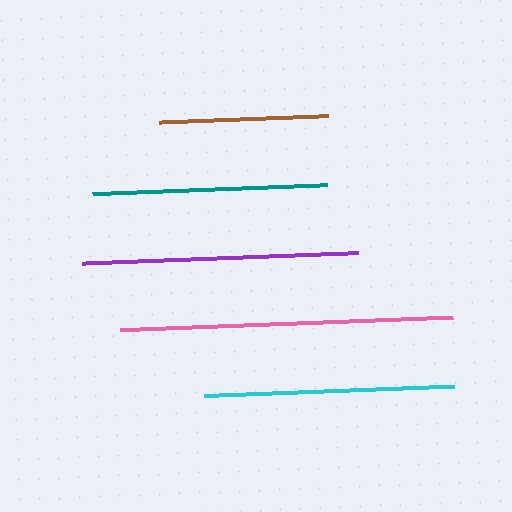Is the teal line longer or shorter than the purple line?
The purple line is longer than the teal line.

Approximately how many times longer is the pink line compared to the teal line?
The pink line is approximately 1.4 times the length of the teal line.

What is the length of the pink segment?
The pink segment is approximately 333 pixels long.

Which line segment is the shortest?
The brown line is the shortest at approximately 169 pixels.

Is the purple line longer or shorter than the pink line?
The pink line is longer than the purple line.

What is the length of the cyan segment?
The cyan segment is approximately 249 pixels long.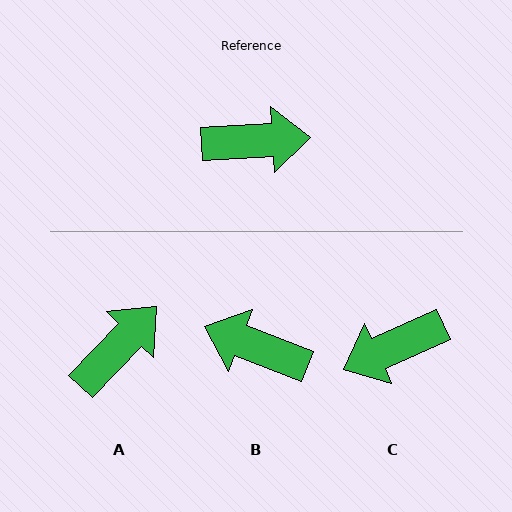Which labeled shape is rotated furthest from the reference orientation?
C, about 159 degrees away.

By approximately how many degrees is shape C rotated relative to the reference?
Approximately 159 degrees clockwise.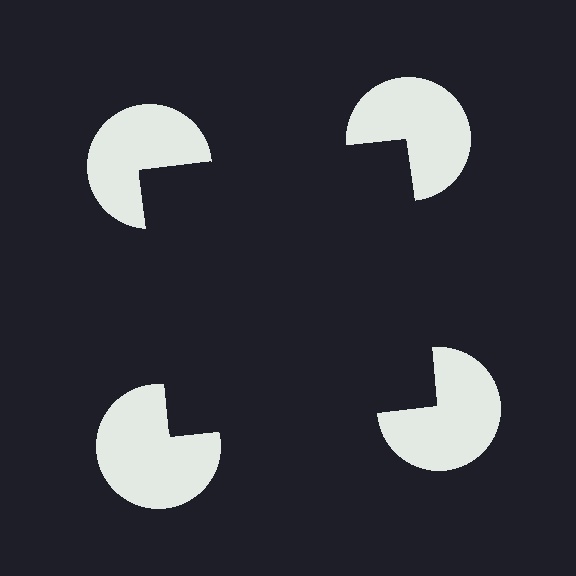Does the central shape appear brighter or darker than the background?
It typically appears slightly darker than the background, even though no actual brightness change is drawn.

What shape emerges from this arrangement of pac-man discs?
An illusory square — its edges are inferred from the aligned wedge cuts in the pac-man discs, not physically drawn.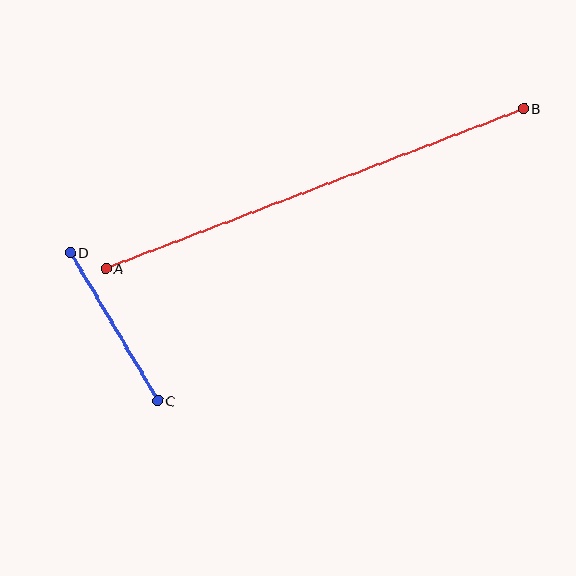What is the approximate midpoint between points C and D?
The midpoint is at approximately (114, 327) pixels.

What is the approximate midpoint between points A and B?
The midpoint is at approximately (315, 188) pixels.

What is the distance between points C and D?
The distance is approximately 172 pixels.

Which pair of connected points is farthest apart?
Points A and B are farthest apart.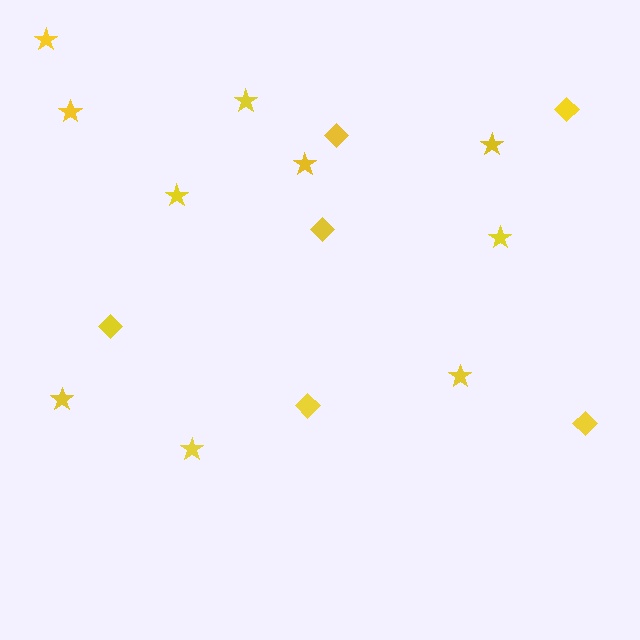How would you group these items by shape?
There are 2 groups: one group of diamonds (6) and one group of stars (10).